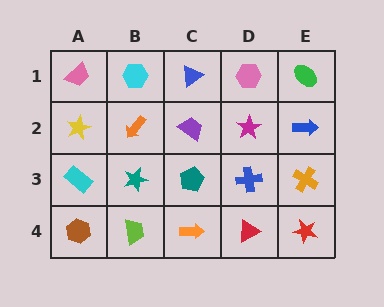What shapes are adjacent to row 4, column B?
A teal star (row 3, column B), a brown hexagon (row 4, column A), an orange arrow (row 4, column C).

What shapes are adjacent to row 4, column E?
An orange cross (row 3, column E), a red triangle (row 4, column D).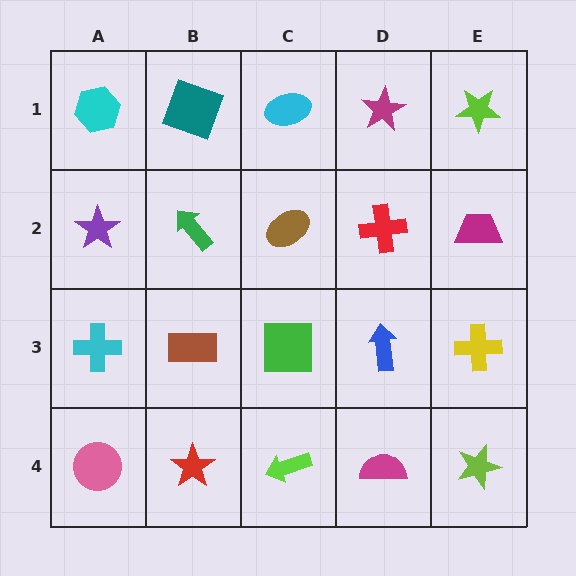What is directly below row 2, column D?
A blue arrow.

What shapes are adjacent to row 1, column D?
A red cross (row 2, column D), a cyan ellipse (row 1, column C), a lime star (row 1, column E).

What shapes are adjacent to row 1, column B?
A green arrow (row 2, column B), a cyan hexagon (row 1, column A), a cyan ellipse (row 1, column C).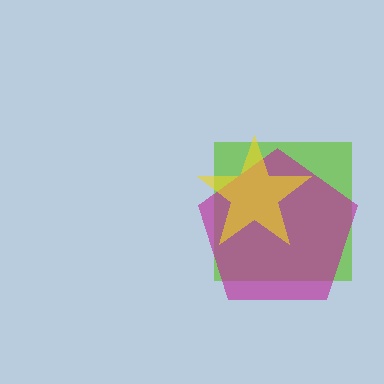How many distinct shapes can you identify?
There are 3 distinct shapes: a lime square, a magenta pentagon, a yellow star.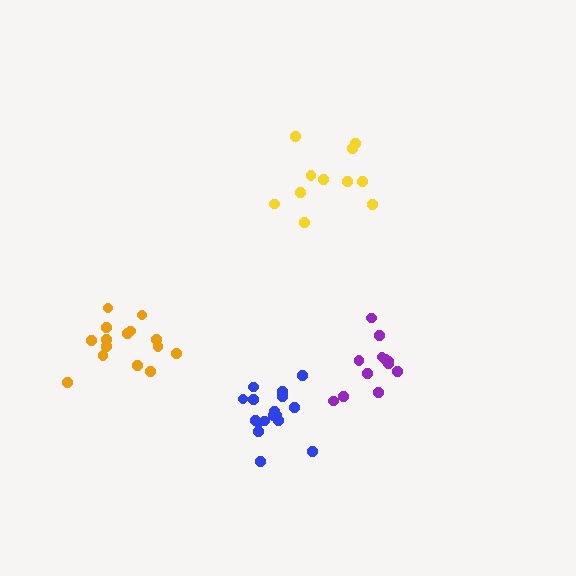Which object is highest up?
The yellow cluster is topmost.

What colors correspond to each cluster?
The clusters are colored: orange, purple, yellow, blue.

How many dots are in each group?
Group 1: 15 dots, Group 2: 12 dots, Group 3: 11 dots, Group 4: 17 dots (55 total).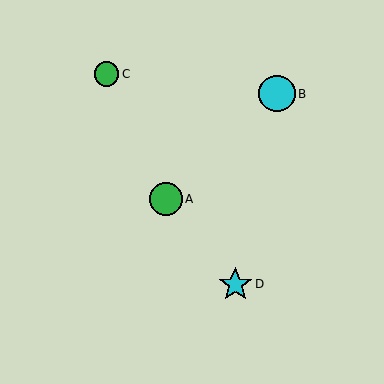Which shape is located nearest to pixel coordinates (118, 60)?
The green circle (labeled C) at (107, 74) is nearest to that location.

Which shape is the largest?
The cyan circle (labeled B) is the largest.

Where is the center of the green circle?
The center of the green circle is at (166, 199).